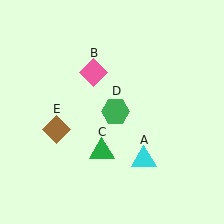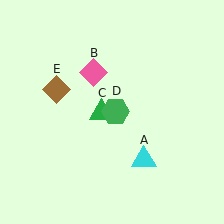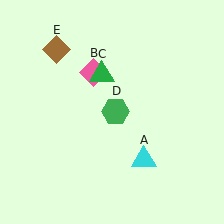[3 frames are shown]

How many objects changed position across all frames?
2 objects changed position: green triangle (object C), brown diamond (object E).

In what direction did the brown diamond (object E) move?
The brown diamond (object E) moved up.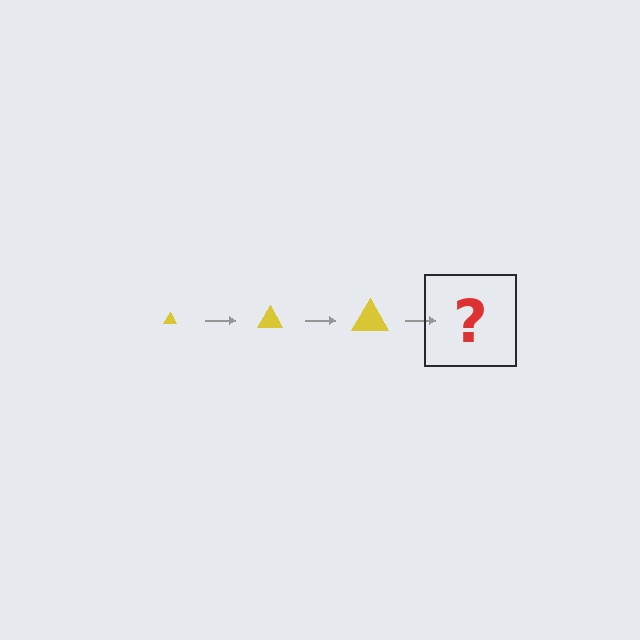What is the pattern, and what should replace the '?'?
The pattern is that the triangle gets progressively larger each step. The '?' should be a yellow triangle, larger than the previous one.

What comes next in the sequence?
The next element should be a yellow triangle, larger than the previous one.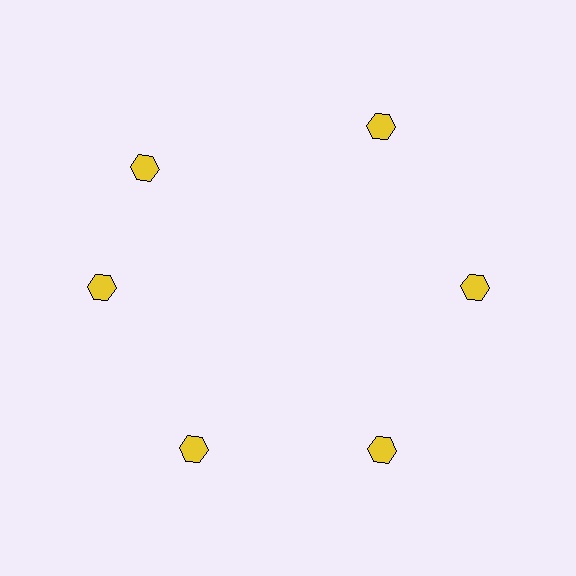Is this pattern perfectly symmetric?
No. The 6 yellow hexagons are arranged in a ring, but one element near the 11 o'clock position is rotated out of alignment along the ring, breaking the 6-fold rotational symmetry.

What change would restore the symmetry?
The symmetry would be restored by rotating it back into even spacing with its neighbors so that all 6 hexagons sit at equal angles and equal distance from the center.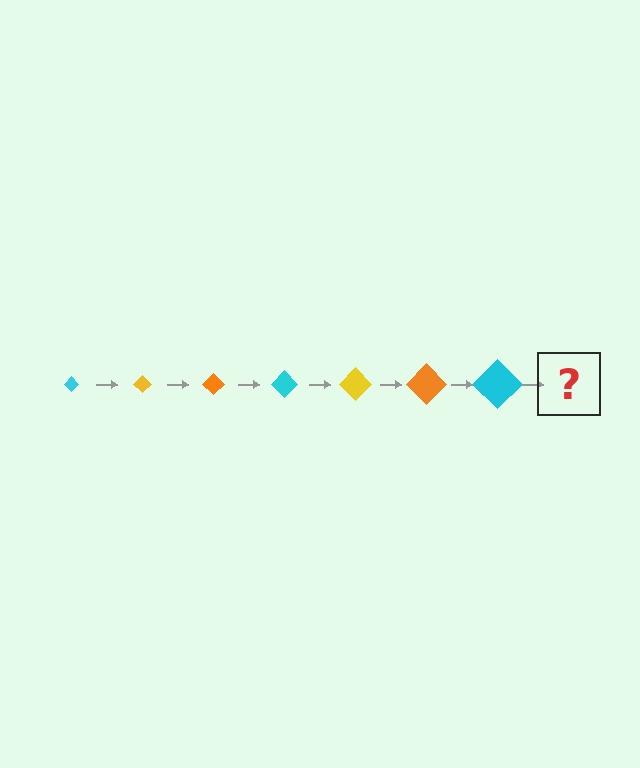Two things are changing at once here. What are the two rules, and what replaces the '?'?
The two rules are that the diamond grows larger each step and the color cycles through cyan, yellow, and orange. The '?' should be a yellow diamond, larger than the previous one.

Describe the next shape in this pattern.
It should be a yellow diamond, larger than the previous one.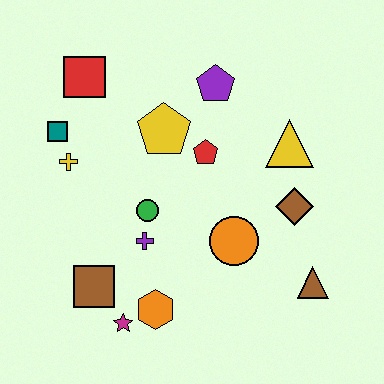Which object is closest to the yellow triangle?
The brown diamond is closest to the yellow triangle.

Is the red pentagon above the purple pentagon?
No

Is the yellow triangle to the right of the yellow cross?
Yes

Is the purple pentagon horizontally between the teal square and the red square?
No